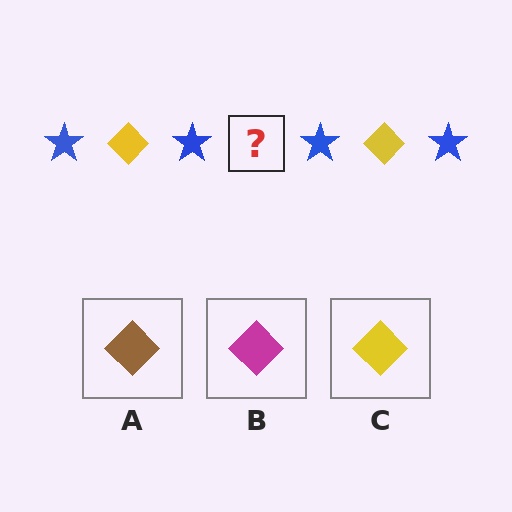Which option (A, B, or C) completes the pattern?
C.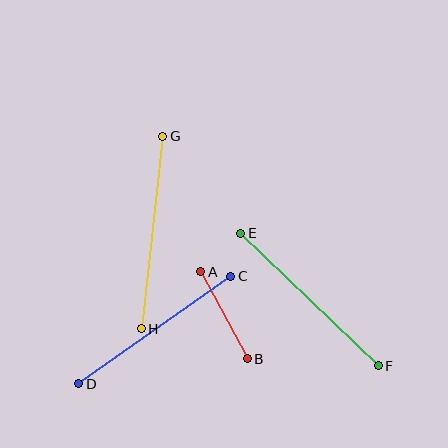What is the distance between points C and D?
The distance is approximately 186 pixels.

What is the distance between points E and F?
The distance is approximately 191 pixels.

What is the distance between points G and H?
The distance is approximately 194 pixels.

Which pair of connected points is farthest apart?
Points G and H are farthest apart.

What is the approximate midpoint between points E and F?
The midpoint is at approximately (310, 300) pixels.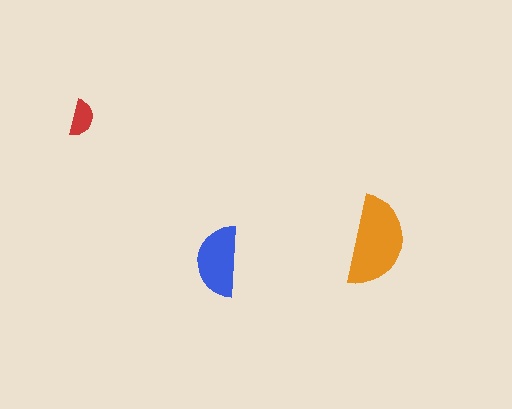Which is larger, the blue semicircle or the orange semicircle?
The orange one.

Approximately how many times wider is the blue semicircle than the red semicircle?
About 2 times wider.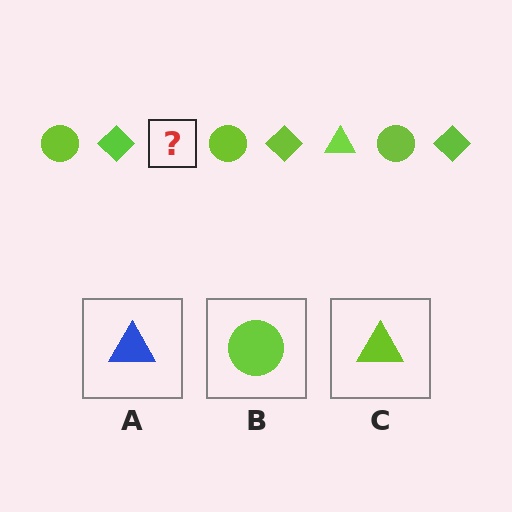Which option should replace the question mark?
Option C.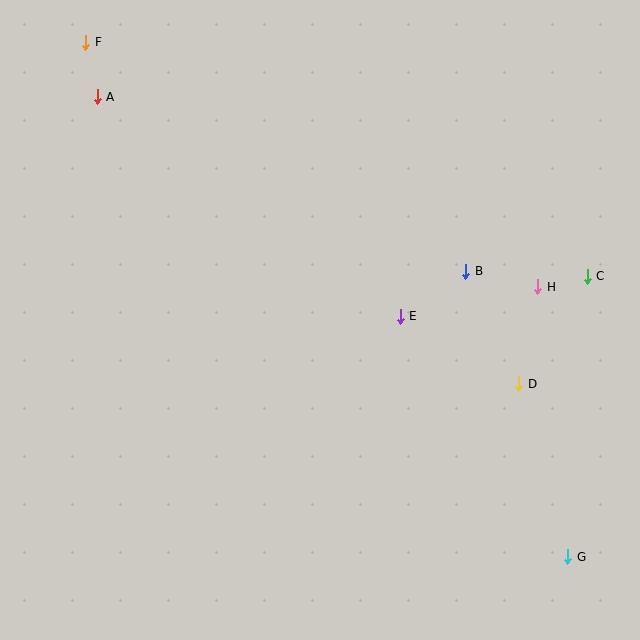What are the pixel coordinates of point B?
Point B is at (466, 271).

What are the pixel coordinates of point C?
Point C is at (587, 276).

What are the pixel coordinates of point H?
Point H is at (538, 287).